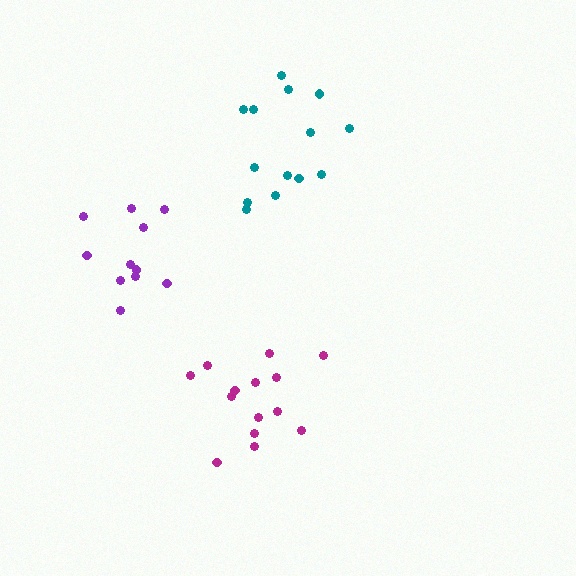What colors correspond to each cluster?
The clusters are colored: teal, purple, magenta.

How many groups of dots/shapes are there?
There are 3 groups.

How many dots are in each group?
Group 1: 14 dots, Group 2: 11 dots, Group 3: 14 dots (39 total).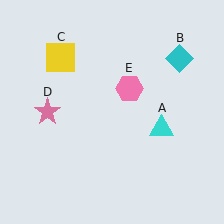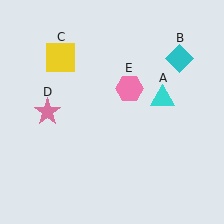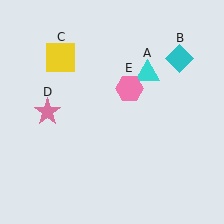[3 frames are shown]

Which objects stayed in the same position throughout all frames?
Cyan diamond (object B) and yellow square (object C) and pink star (object D) and pink hexagon (object E) remained stationary.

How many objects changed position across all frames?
1 object changed position: cyan triangle (object A).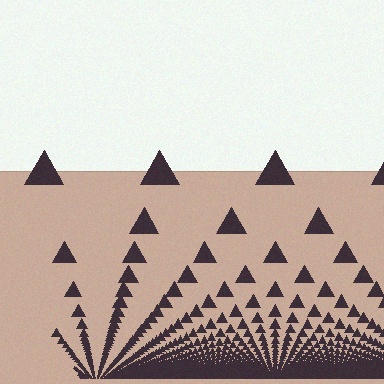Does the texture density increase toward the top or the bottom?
Density increases toward the bottom.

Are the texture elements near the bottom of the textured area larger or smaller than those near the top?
Smaller. The gradient is inverted — elements near the bottom are smaller and denser.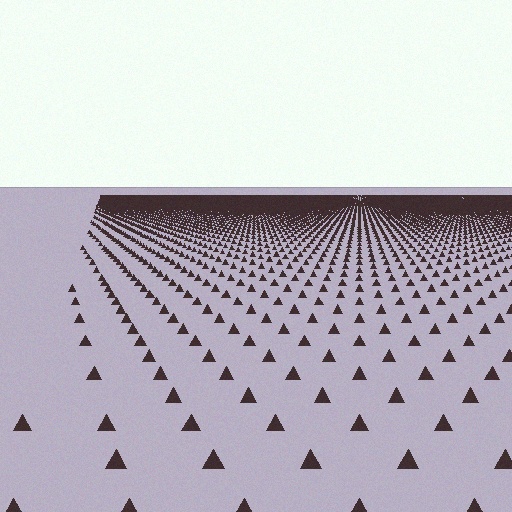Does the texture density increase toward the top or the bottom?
Density increases toward the top.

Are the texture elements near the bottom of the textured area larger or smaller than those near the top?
Larger. Near the bottom, elements are closer to the viewer and appear at a bigger on-screen size.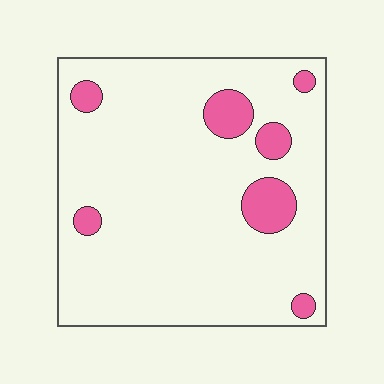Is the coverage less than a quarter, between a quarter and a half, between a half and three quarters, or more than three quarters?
Less than a quarter.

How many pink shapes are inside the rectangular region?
7.